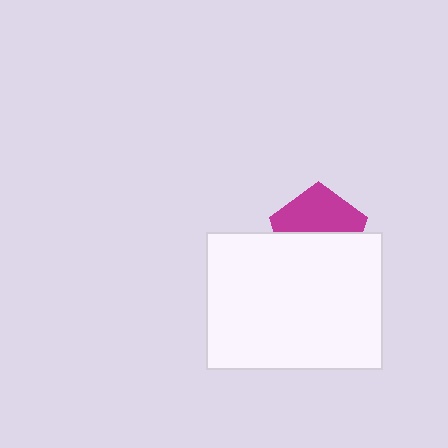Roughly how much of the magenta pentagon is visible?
About half of it is visible (roughly 48%).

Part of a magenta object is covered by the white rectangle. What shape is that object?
It is a pentagon.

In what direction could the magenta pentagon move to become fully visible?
The magenta pentagon could move up. That would shift it out from behind the white rectangle entirely.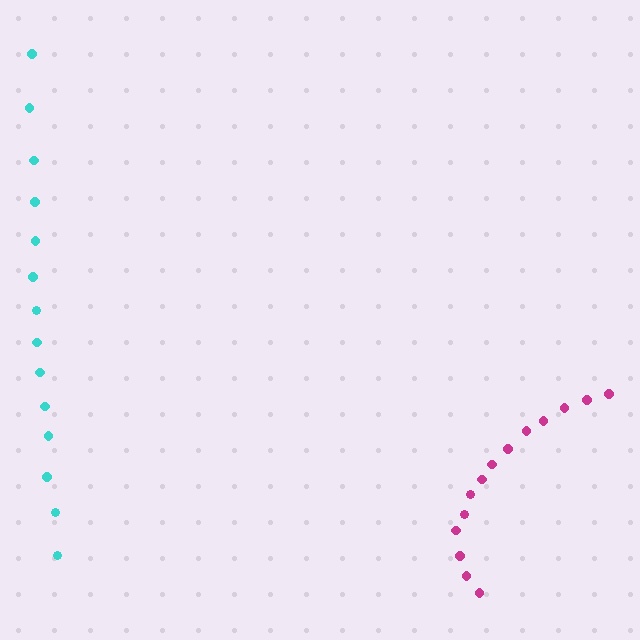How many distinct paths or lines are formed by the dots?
There are 2 distinct paths.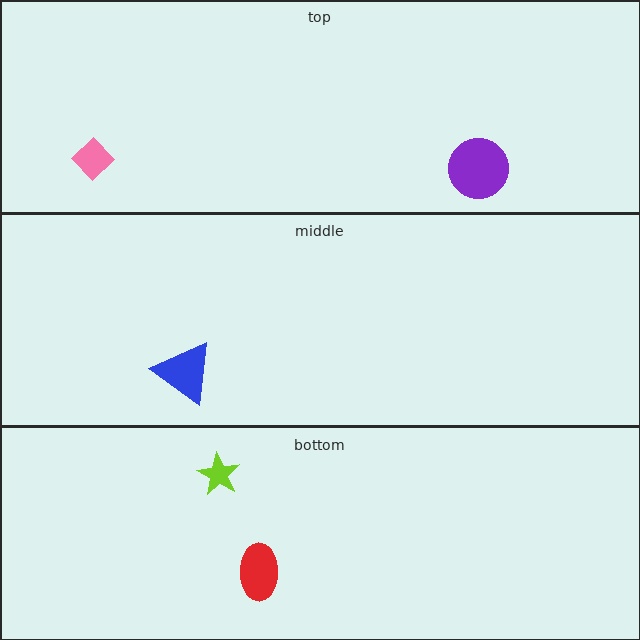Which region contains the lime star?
The bottom region.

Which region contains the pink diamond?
The top region.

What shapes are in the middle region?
The blue triangle.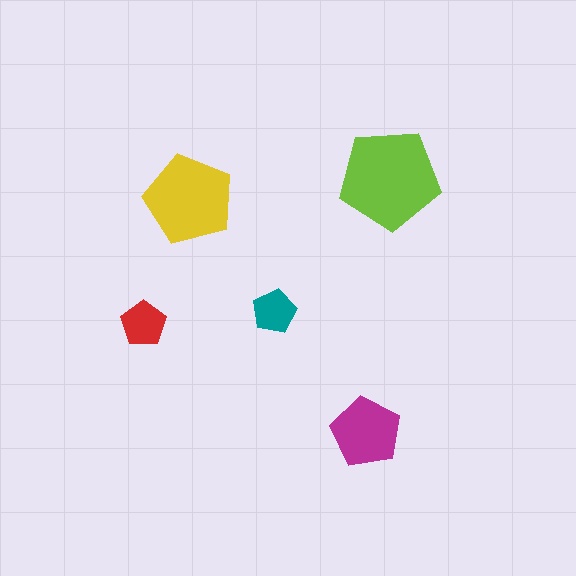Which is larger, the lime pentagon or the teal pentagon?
The lime one.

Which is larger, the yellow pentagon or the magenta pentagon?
The yellow one.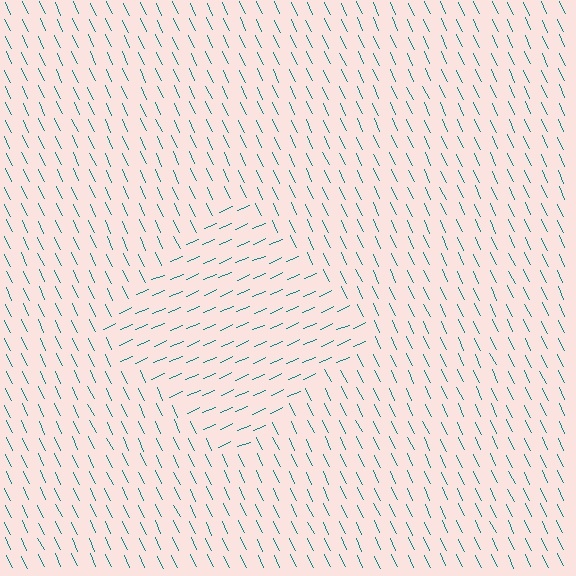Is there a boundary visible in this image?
Yes, there is a texture boundary formed by a change in line orientation.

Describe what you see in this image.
The image is filled with small teal line segments. A diamond region in the image has lines oriented differently from the surrounding lines, creating a visible texture boundary.